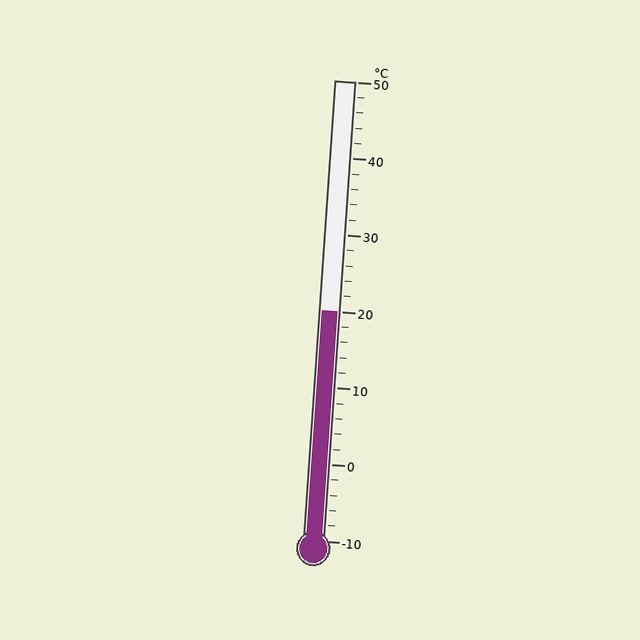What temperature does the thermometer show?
The thermometer shows approximately 20°C.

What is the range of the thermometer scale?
The thermometer scale ranges from -10°C to 50°C.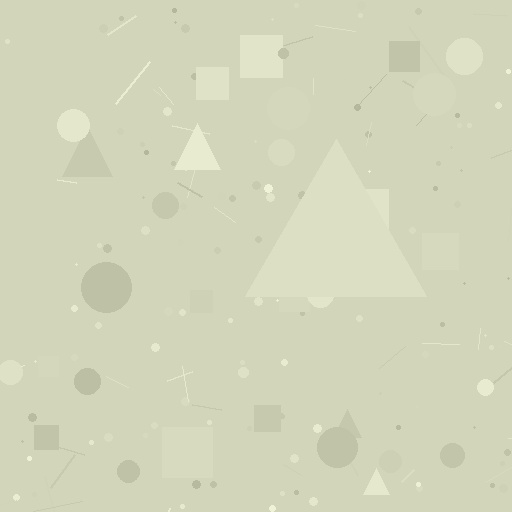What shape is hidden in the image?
A triangle is hidden in the image.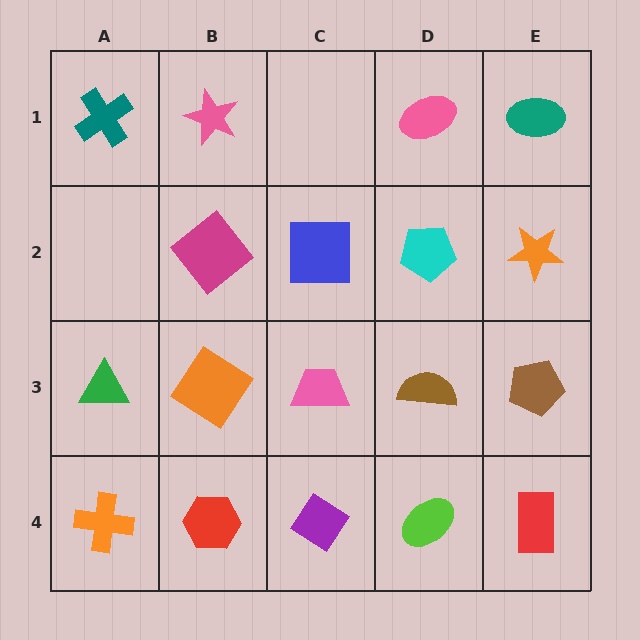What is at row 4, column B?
A red hexagon.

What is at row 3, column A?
A green triangle.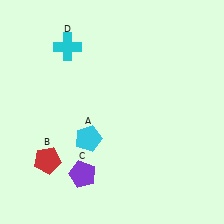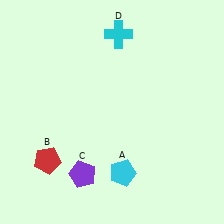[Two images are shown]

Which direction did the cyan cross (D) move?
The cyan cross (D) moved right.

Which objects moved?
The objects that moved are: the cyan pentagon (A), the cyan cross (D).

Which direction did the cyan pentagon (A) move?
The cyan pentagon (A) moved right.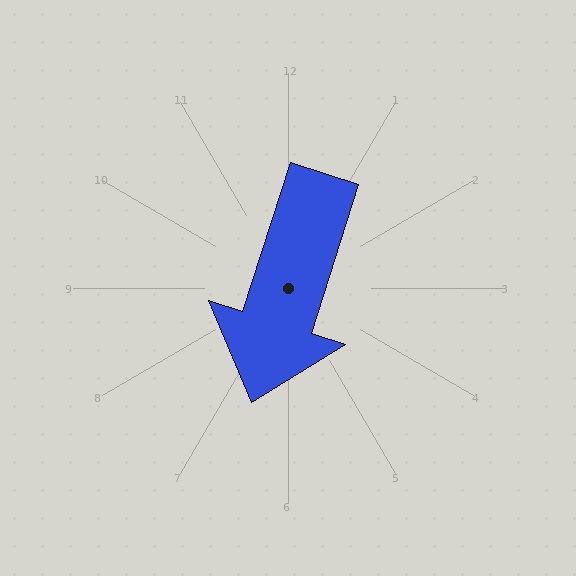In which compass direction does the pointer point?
South.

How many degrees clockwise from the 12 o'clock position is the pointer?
Approximately 198 degrees.